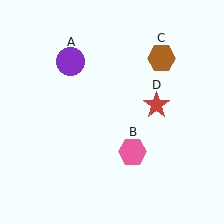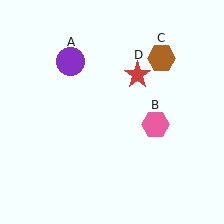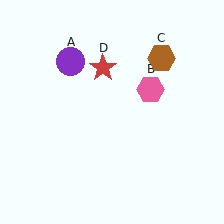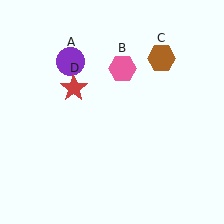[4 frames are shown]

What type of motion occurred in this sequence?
The pink hexagon (object B), red star (object D) rotated counterclockwise around the center of the scene.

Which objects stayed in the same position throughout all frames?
Purple circle (object A) and brown hexagon (object C) remained stationary.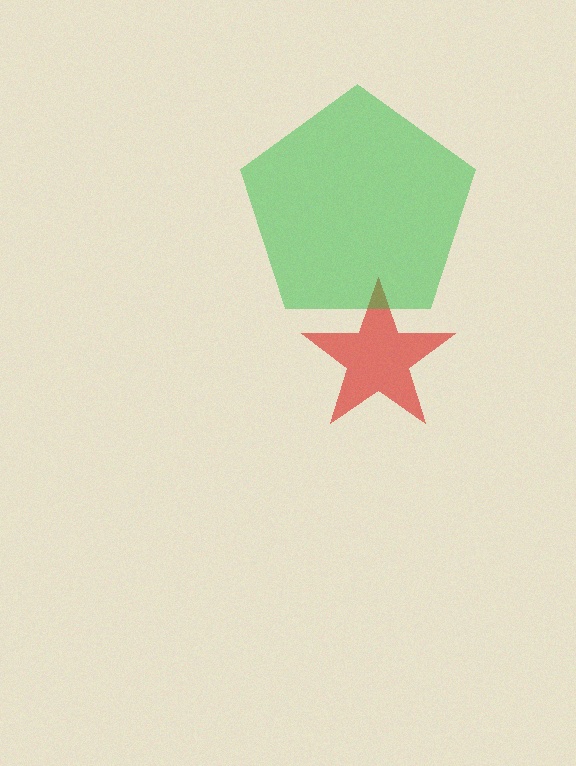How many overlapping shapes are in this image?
There are 2 overlapping shapes in the image.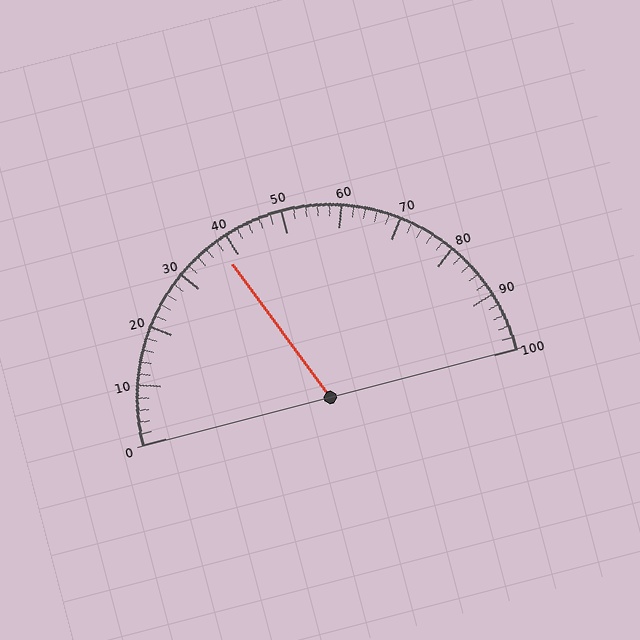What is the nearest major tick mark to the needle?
The nearest major tick mark is 40.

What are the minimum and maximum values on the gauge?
The gauge ranges from 0 to 100.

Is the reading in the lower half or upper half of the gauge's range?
The reading is in the lower half of the range (0 to 100).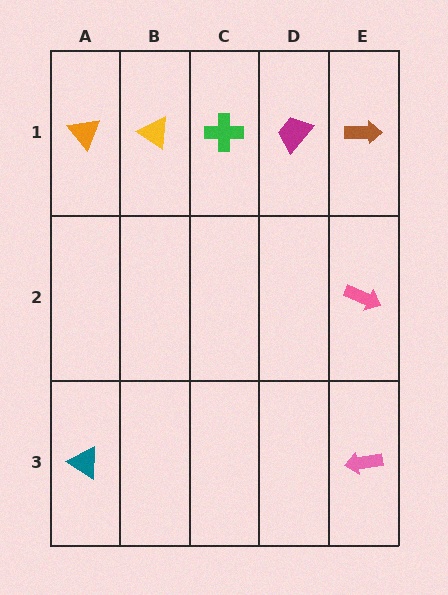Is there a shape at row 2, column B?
No, that cell is empty.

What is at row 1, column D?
A magenta trapezoid.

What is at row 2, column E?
A pink arrow.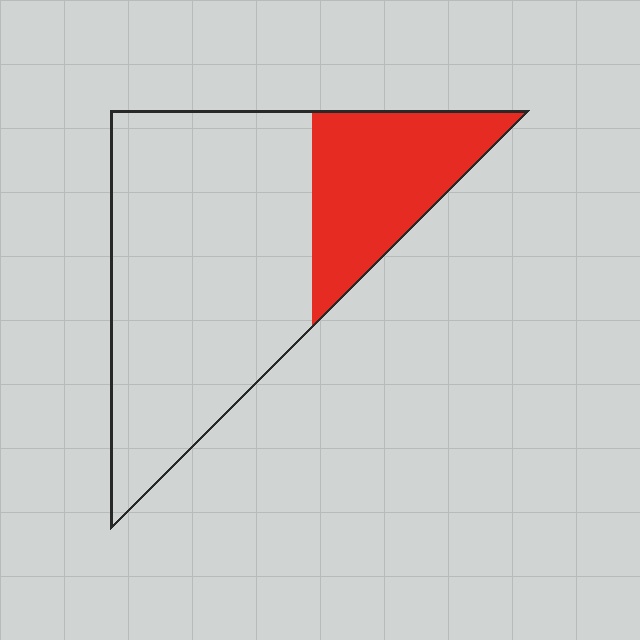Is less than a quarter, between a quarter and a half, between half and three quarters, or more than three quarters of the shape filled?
Between a quarter and a half.